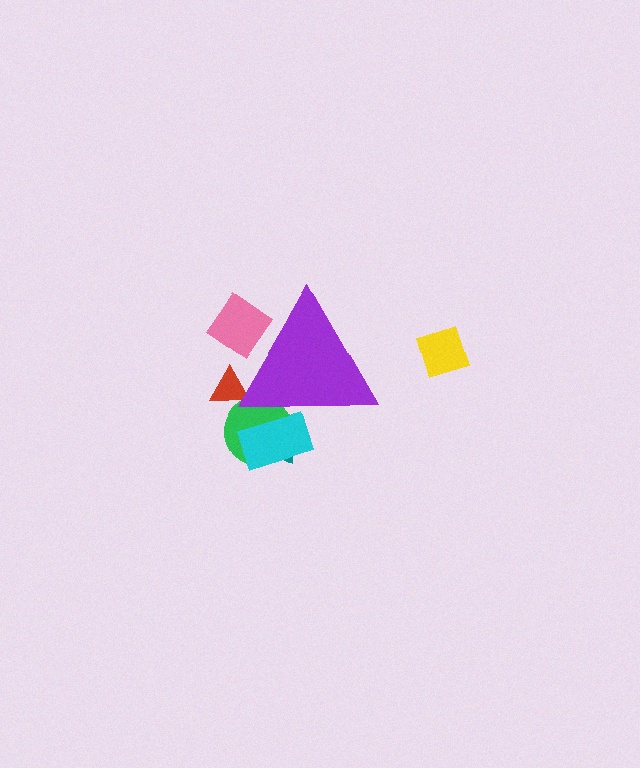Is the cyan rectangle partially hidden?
Yes, the cyan rectangle is partially hidden behind the purple triangle.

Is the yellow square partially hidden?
No, the yellow square is fully visible.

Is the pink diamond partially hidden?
Yes, the pink diamond is partially hidden behind the purple triangle.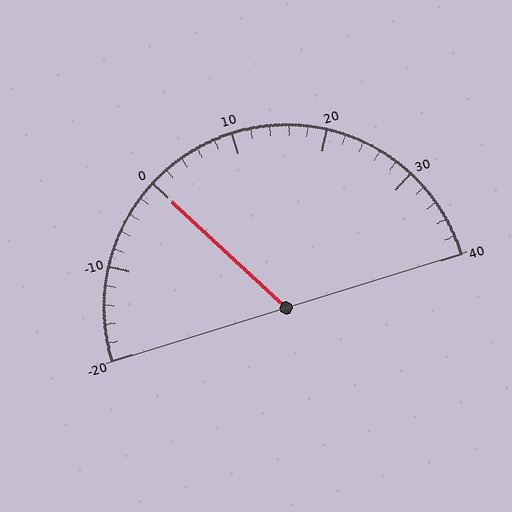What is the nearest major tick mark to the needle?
The nearest major tick mark is 0.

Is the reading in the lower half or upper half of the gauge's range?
The reading is in the lower half of the range (-20 to 40).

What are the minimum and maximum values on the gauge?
The gauge ranges from -20 to 40.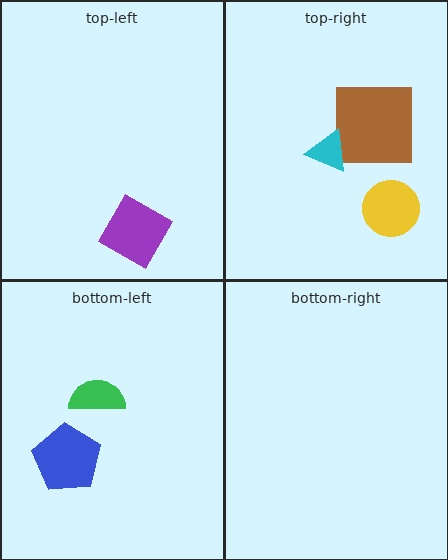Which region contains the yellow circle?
The top-right region.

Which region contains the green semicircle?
The bottom-left region.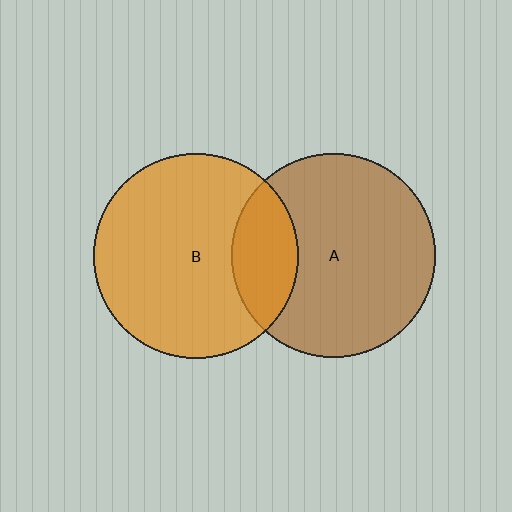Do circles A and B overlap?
Yes.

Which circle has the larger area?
Circle B (orange).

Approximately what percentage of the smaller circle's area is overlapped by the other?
Approximately 20%.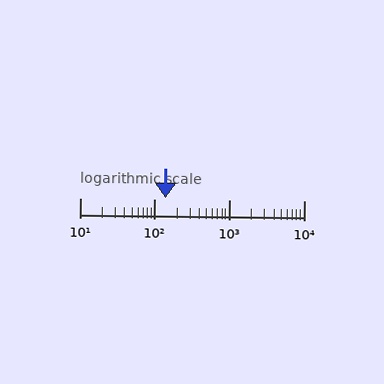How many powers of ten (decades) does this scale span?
The scale spans 3 decades, from 10 to 10000.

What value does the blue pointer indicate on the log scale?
The pointer indicates approximately 140.